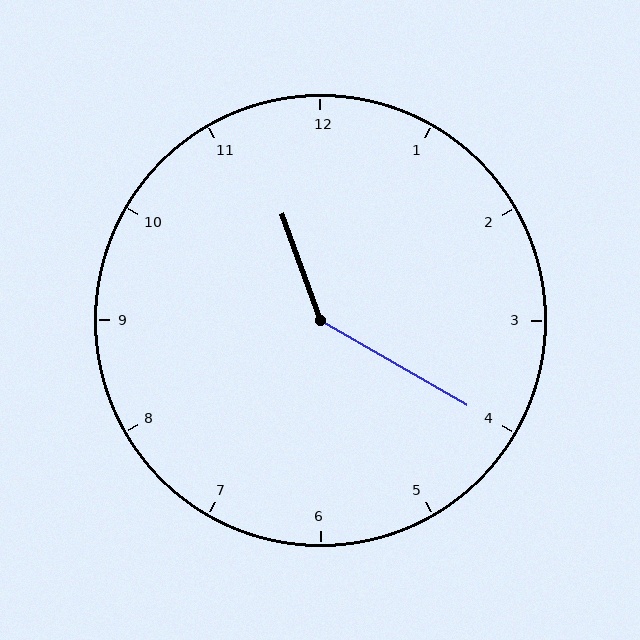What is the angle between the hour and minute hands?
Approximately 140 degrees.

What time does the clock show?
11:20.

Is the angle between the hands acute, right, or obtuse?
It is obtuse.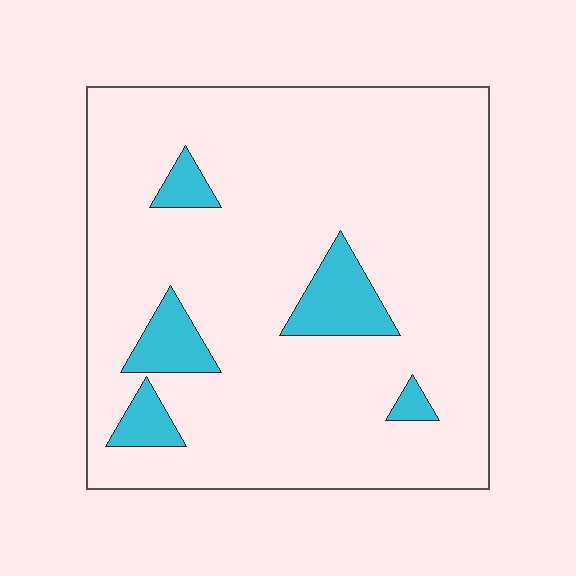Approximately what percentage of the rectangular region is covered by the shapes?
Approximately 10%.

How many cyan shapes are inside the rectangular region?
5.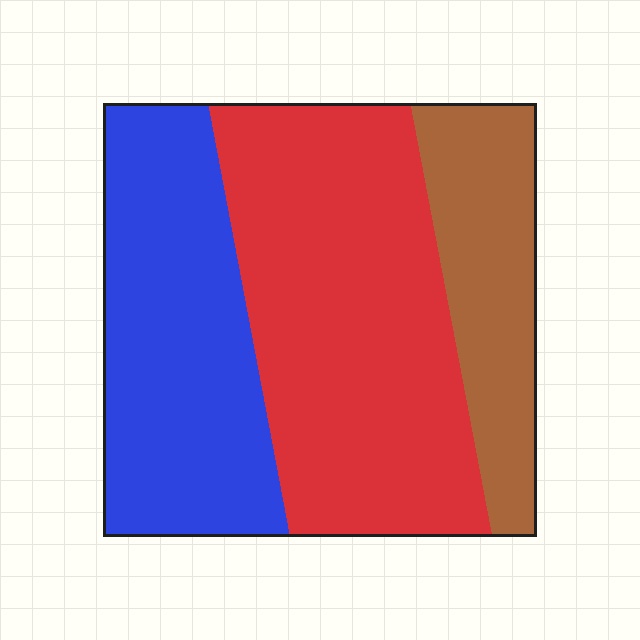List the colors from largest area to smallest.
From largest to smallest: red, blue, brown.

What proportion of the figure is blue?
Blue takes up about one third (1/3) of the figure.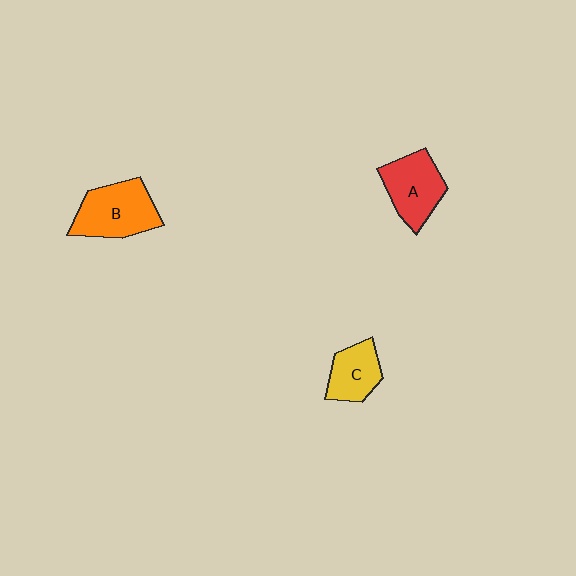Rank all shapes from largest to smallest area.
From largest to smallest: B (orange), A (red), C (yellow).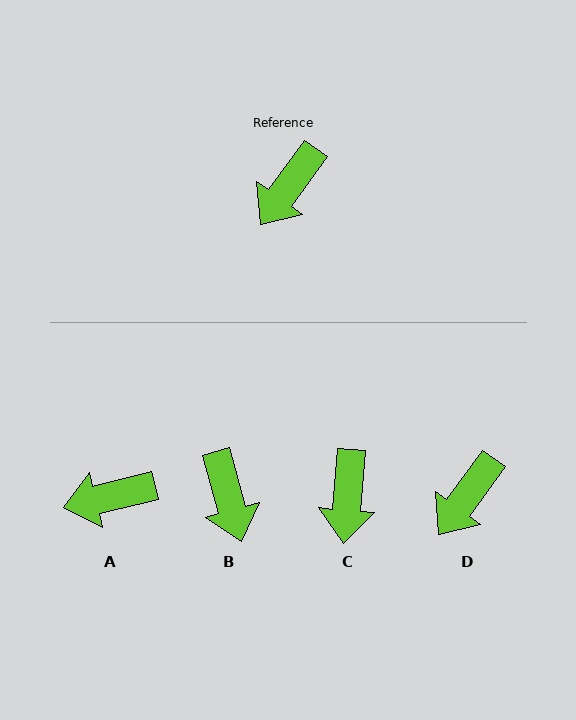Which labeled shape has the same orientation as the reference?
D.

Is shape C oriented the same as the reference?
No, it is off by about 31 degrees.